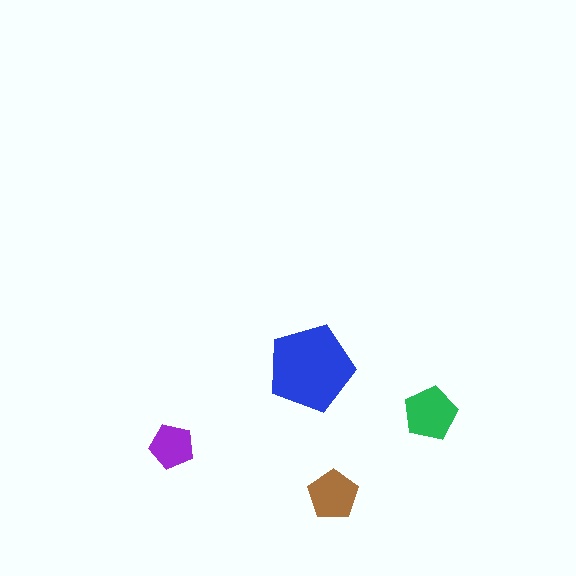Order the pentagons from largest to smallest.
the blue one, the green one, the brown one, the purple one.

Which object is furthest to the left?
The purple pentagon is leftmost.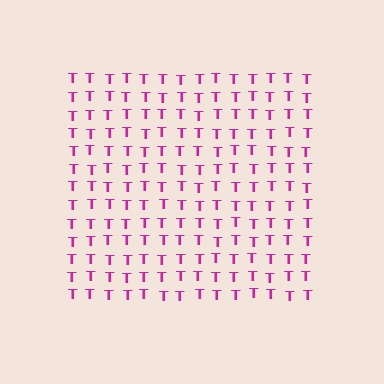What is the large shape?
The large shape is a square.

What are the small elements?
The small elements are letter T's.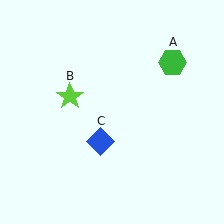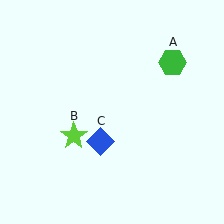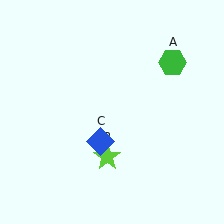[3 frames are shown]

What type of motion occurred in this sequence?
The lime star (object B) rotated counterclockwise around the center of the scene.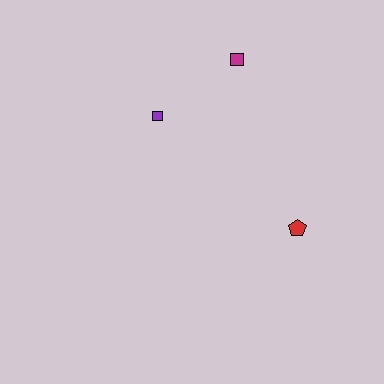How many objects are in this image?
There are 3 objects.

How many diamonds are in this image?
There are no diamonds.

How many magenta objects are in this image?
There is 1 magenta object.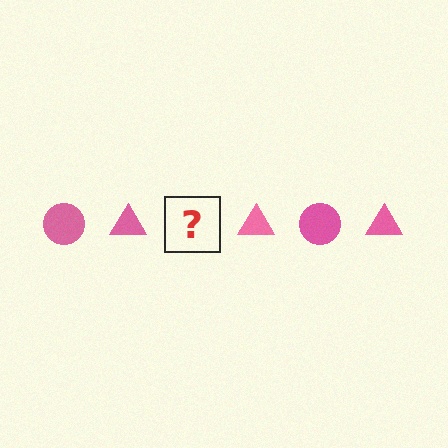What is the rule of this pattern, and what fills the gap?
The rule is that the pattern cycles through circle, triangle shapes in pink. The gap should be filled with a pink circle.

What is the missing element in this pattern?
The missing element is a pink circle.